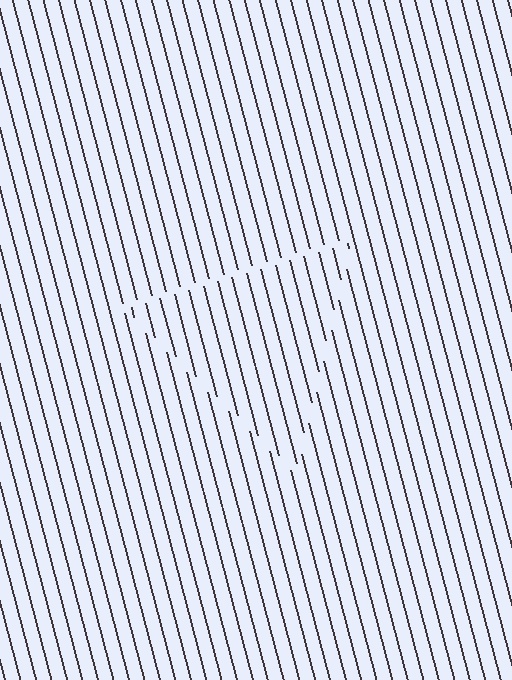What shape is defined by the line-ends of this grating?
An illusory triangle. The interior of the shape contains the same grating, shifted by half a period — the contour is defined by the phase discontinuity where line-ends from the inner and outer gratings abut.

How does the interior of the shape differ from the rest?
The interior of the shape contains the same grating, shifted by half a period — the contour is defined by the phase discontinuity where line-ends from the inner and outer gratings abut.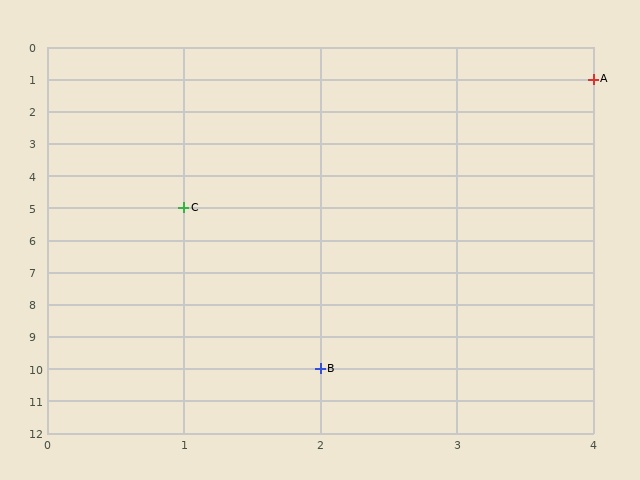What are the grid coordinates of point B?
Point B is at grid coordinates (2, 10).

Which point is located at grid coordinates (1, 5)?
Point C is at (1, 5).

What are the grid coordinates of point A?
Point A is at grid coordinates (4, 1).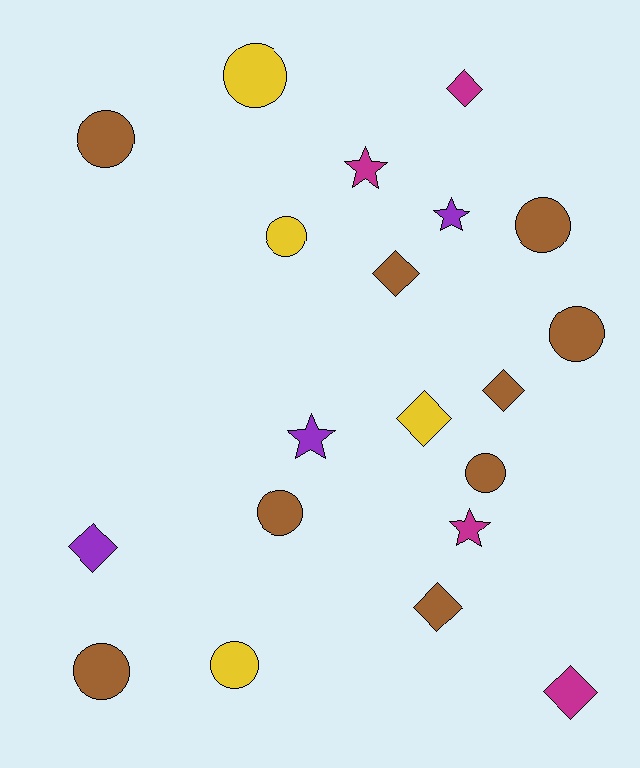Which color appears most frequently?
Brown, with 9 objects.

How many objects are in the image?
There are 20 objects.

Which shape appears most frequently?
Circle, with 9 objects.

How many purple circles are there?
There are no purple circles.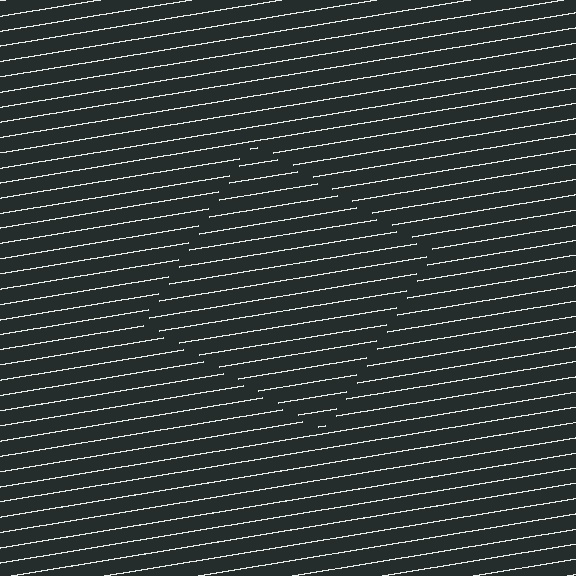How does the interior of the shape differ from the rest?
The interior of the shape contains the same grating, shifted by half a period — the contour is defined by the phase discontinuity where line-ends from the inner and outer gratings abut.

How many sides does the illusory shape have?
4 sides — the line-ends trace a square.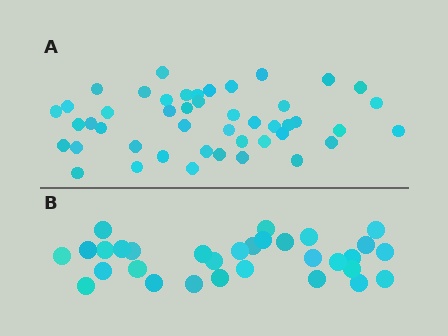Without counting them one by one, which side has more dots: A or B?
Region A (the top region) has more dots.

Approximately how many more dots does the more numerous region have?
Region A has approximately 15 more dots than region B.